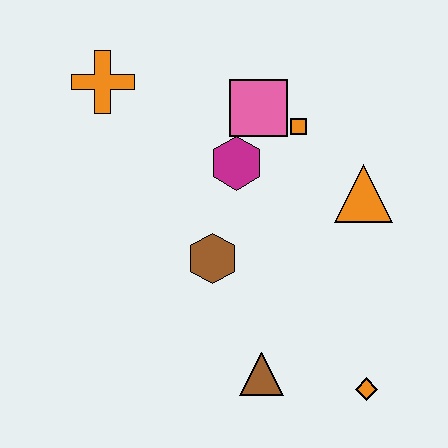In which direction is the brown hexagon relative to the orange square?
The brown hexagon is below the orange square.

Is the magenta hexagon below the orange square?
Yes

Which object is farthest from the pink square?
The orange diamond is farthest from the pink square.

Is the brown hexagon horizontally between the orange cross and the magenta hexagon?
Yes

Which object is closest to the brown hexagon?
The magenta hexagon is closest to the brown hexagon.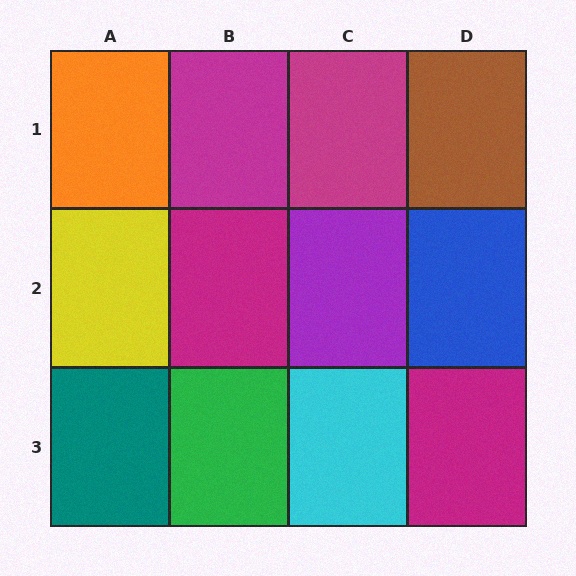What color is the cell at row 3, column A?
Teal.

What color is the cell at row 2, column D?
Blue.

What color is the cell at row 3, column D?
Magenta.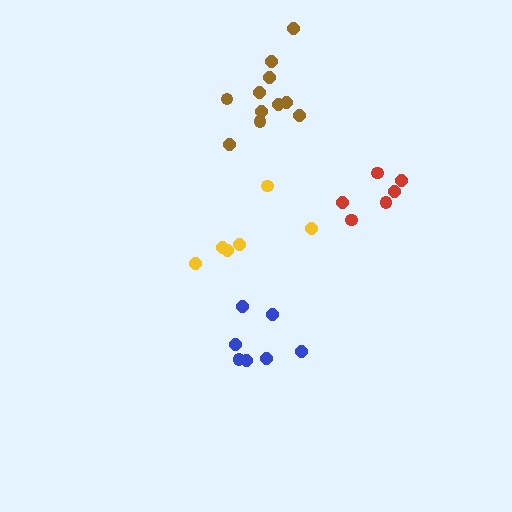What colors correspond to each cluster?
The clusters are colored: yellow, red, brown, blue.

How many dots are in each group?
Group 1: 6 dots, Group 2: 6 dots, Group 3: 11 dots, Group 4: 7 dots (30 total).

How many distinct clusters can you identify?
There are 4 distinct clusters.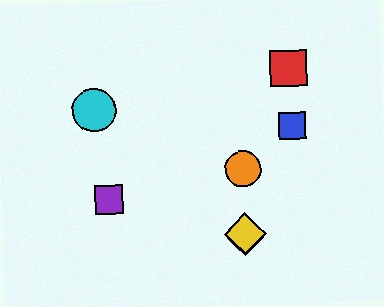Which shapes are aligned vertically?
The green diamond, the yellow diamond, the orange circle are aligned vertically.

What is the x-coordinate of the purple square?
The purple square is at x≈109.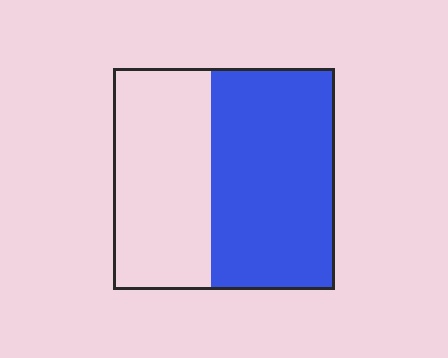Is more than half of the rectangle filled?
Yes.